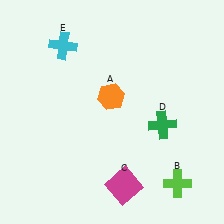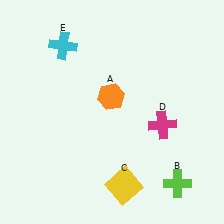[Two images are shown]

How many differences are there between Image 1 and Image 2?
There are 2 differences between the two images.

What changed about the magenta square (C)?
In Image 1, C is magenta. In Image 2, it changed to yellow.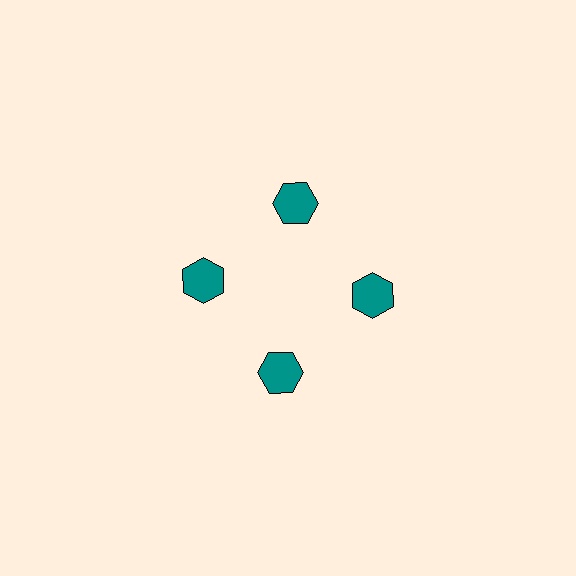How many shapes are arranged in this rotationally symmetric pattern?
There are 4 shapes, arranged in 4 groups of 1.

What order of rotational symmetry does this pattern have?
This pattern has 4-fold rotational symmetry.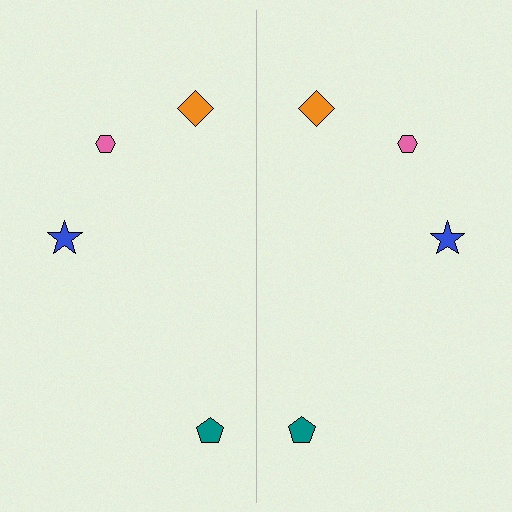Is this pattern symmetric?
Yes, this pattern has bilateral (reflection) symmetry.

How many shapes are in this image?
There are 8 shapes in this image.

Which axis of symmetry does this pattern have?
The pattern has a vertical axis of symmetry running through the center of the image.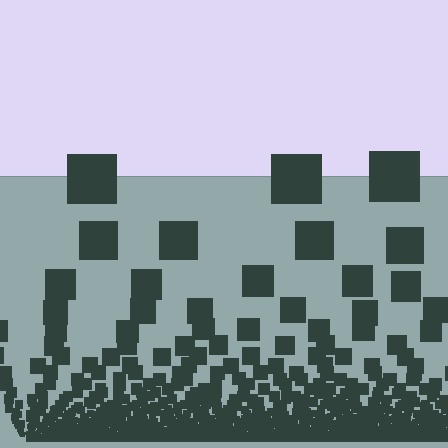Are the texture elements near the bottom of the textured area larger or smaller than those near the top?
Smaller. The gradient is inverted — elements near the bottom are smaller and denser.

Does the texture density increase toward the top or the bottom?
Density increases toward the bottom.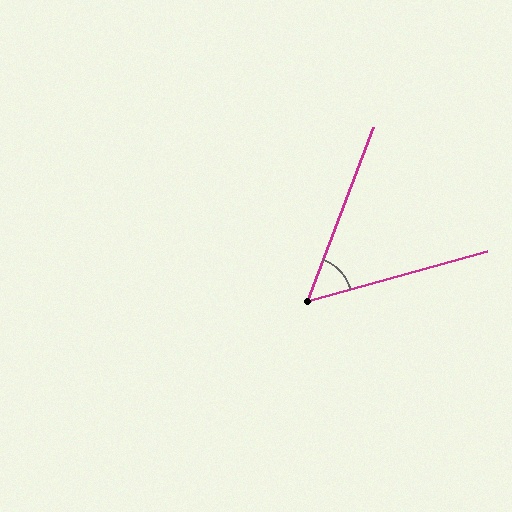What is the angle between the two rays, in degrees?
Approximately 54 degrees.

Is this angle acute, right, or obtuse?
It is acute.